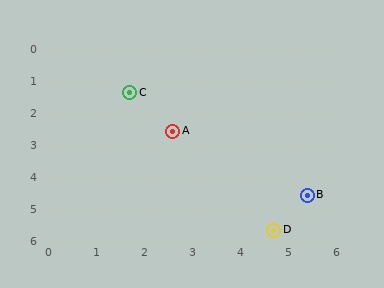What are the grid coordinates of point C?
Point C is at approximately (1.7, 1.4).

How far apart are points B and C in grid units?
Points B and C are about 4.9 grid units apart.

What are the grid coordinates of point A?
Point A is at approximately (2.6, 2.6).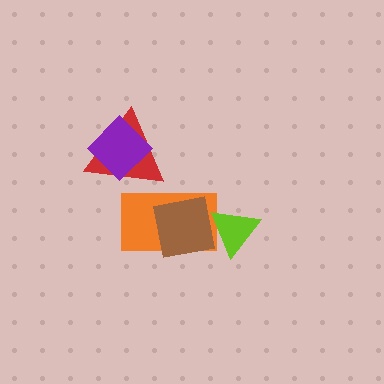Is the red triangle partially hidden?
Yes, it is partially covered by another shape.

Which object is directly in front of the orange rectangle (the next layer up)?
The brown square is directly in front of the orange rectangle.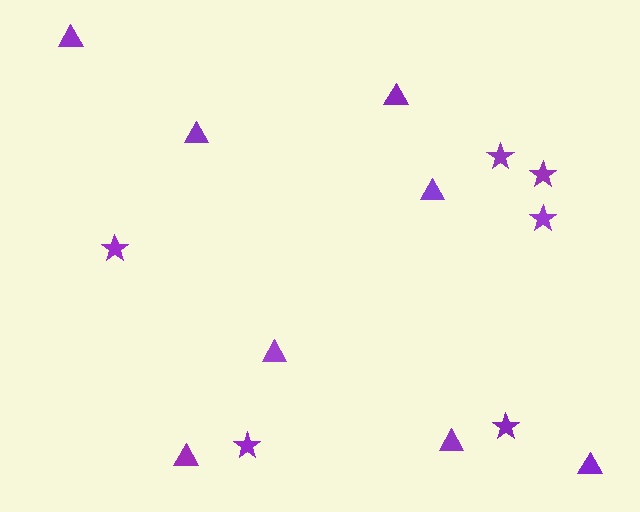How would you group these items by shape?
There are 2 groups: one group of stars (6) and one group of triangles (8).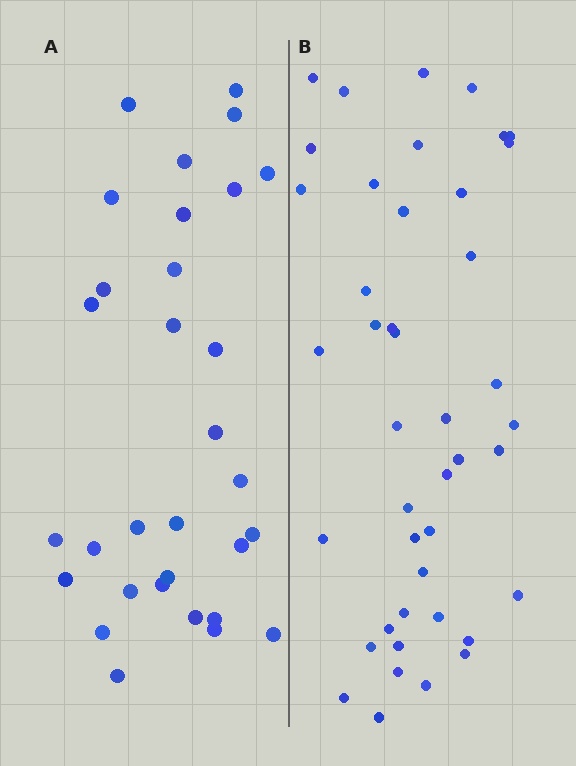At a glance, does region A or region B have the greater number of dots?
Region B (the right region) has more dots.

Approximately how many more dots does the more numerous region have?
Region B has roughly 12 or so more dots than region A.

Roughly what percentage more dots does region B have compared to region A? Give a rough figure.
About 40% more.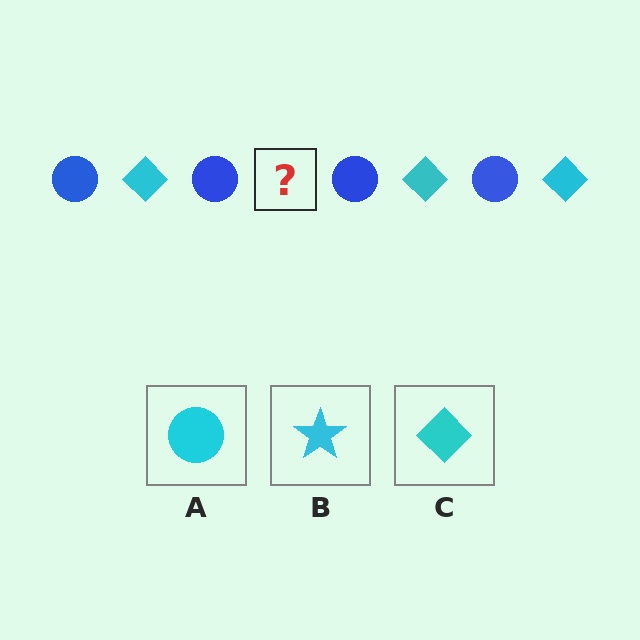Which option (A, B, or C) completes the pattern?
C.